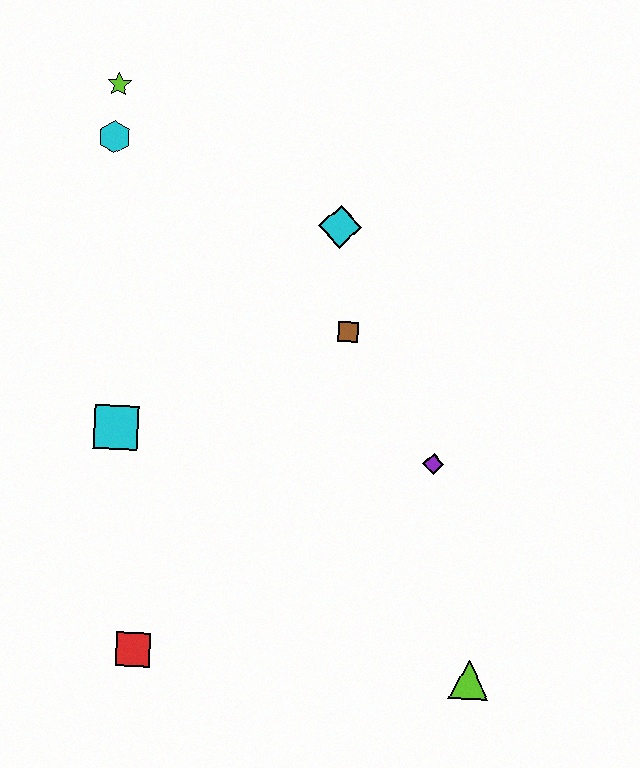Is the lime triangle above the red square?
No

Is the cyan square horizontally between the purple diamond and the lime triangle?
No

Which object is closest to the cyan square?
The red square is closest to the cyan square.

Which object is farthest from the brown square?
The red square is farthest from the brown square.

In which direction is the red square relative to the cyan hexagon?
The red square is below the cyan hexagon.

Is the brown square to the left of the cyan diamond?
No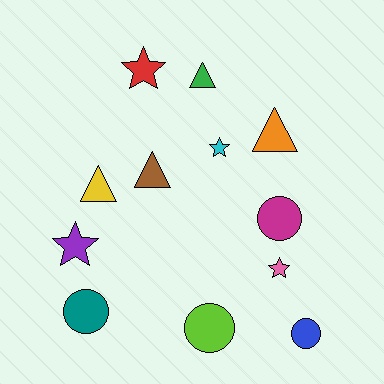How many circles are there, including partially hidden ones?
There are 4 circles.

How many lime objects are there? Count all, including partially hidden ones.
There is 1 lime object.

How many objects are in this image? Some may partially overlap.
There are 12 objects.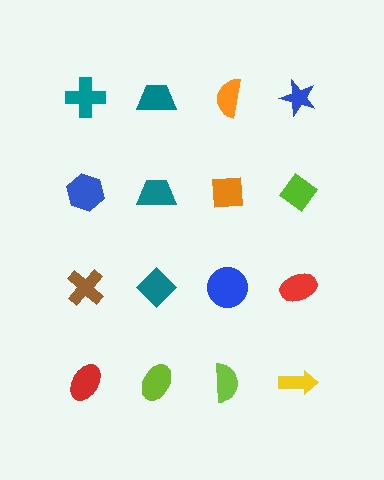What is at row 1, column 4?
A blue star.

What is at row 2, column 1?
A blue hexagon.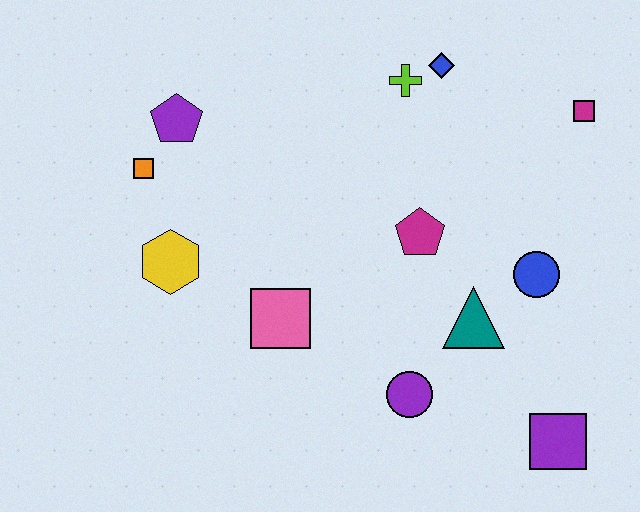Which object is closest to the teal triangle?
The blue circle is closest to the teal triangle.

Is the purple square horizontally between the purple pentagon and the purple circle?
No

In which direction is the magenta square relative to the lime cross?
The magenta square is to the right of the lime cross.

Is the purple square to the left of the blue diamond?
No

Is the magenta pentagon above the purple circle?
Yes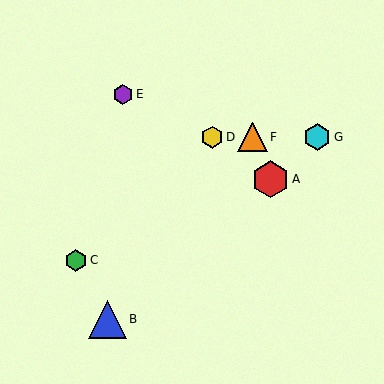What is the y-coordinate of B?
Object B is at y≈319.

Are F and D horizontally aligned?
Yes, both are at y≈137.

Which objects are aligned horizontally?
Objects D, F, G are aligned horizontally.